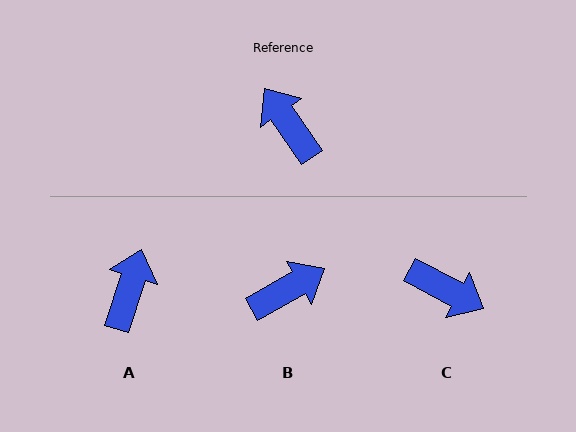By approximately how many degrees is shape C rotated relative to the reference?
Approximately 153 degrees clockwise.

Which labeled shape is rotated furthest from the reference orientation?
C, about 153 degrees away.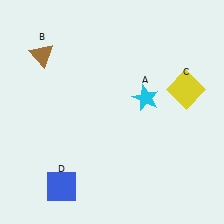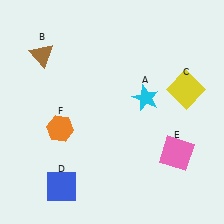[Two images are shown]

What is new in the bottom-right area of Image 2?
A pink square (E) was added in the bottom-right area of Image 2.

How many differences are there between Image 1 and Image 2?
There are 2 differences between the two images.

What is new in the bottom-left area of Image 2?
An orange hexagon (F) was added in the bottom-left area of Image 2.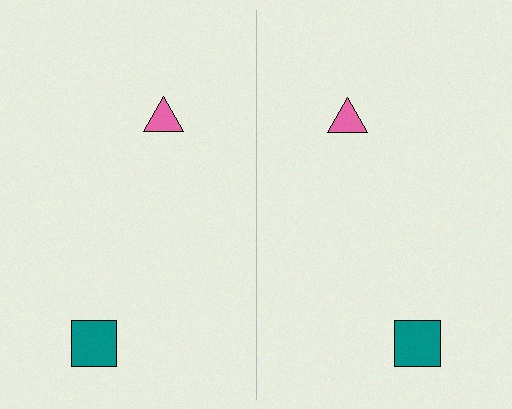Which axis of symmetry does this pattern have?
The pattern has a vertical axis of symmetry running through the center of the image.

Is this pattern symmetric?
Yes, this pattern has bilateral (reflection) symmetry.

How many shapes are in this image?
There are 4 shapes in this image.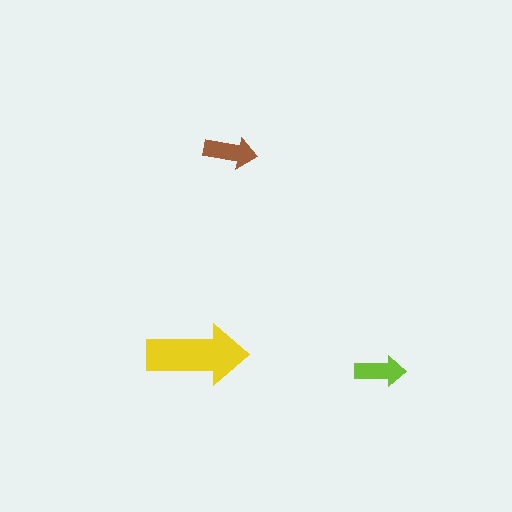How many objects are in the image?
There are 3 objects in the image.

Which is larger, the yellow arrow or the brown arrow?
The yellow one.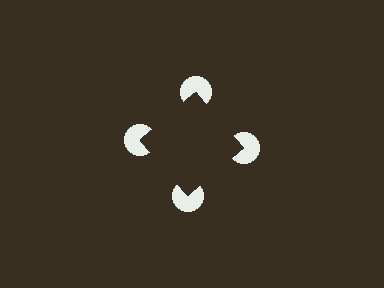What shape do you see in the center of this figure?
An illusory square — its edges are inferred from the aligned wedge cuts in the pac-man discs, not physically drawn.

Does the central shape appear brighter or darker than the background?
It typically appears slightly darker than the background, even though no actual brightness change is drawn.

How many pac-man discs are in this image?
There are 4 — one at each vertex of the illusory square.